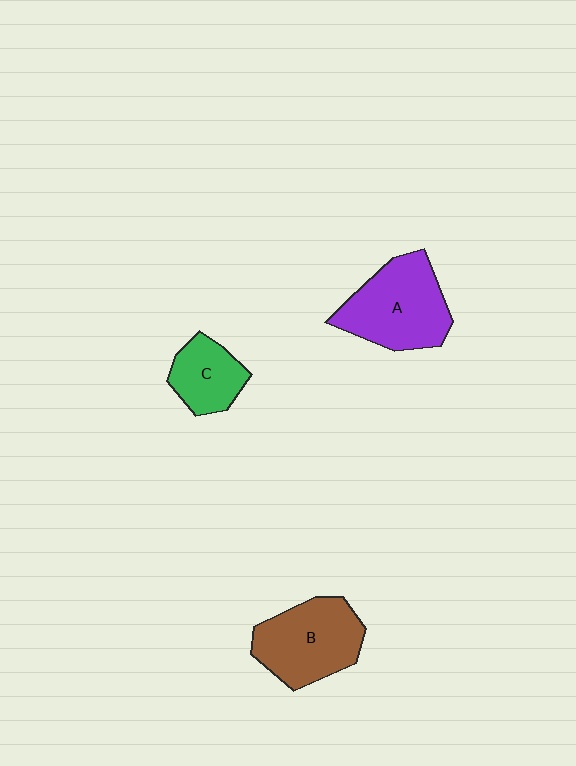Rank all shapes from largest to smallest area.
From largest to smallest: A (purple), B (brown), C (green).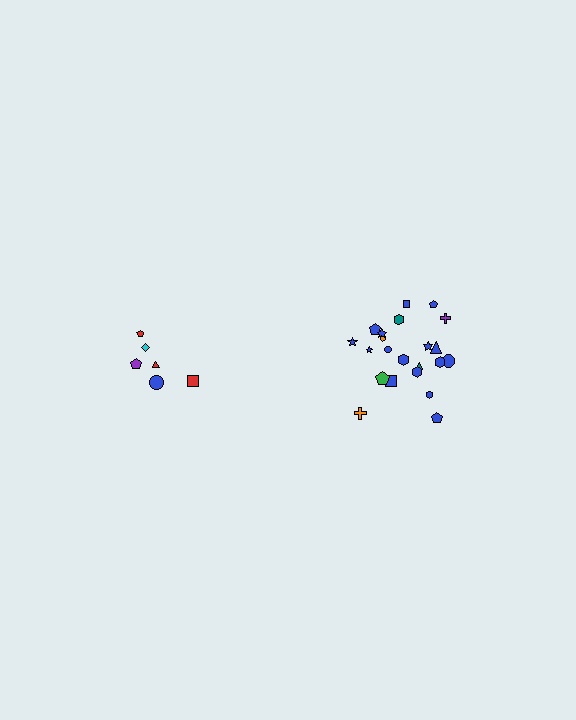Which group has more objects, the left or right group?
The right group.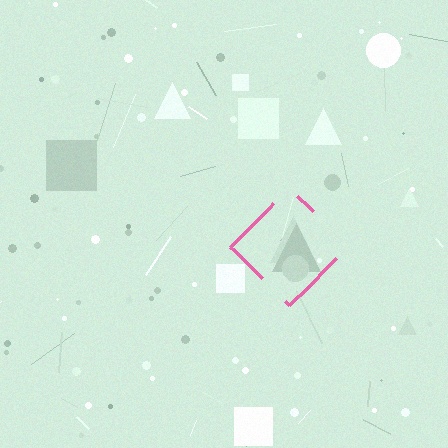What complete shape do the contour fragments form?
The contour fragments form a diamond.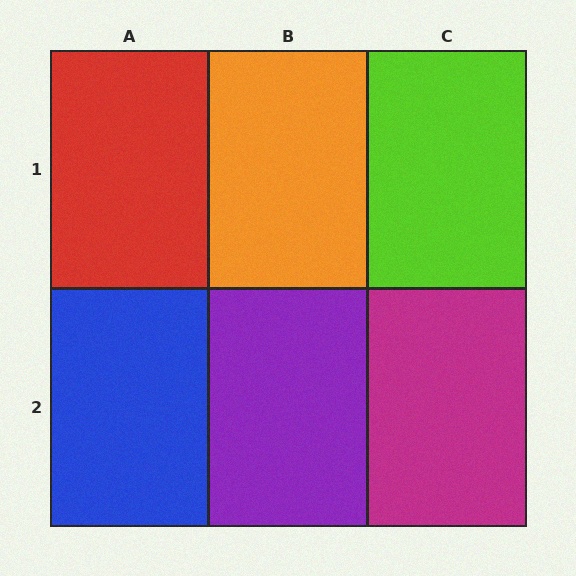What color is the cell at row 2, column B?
Purple.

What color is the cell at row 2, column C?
Magenta.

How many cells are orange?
1 cell is orange.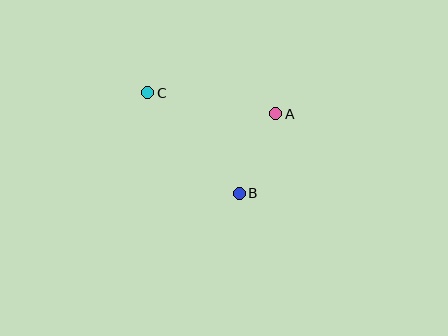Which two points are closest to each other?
Points A and B are closest to each other.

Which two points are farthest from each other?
Points B and C are farthest from each other.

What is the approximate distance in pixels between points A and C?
The distance between A and C is approximately 129 pixels.